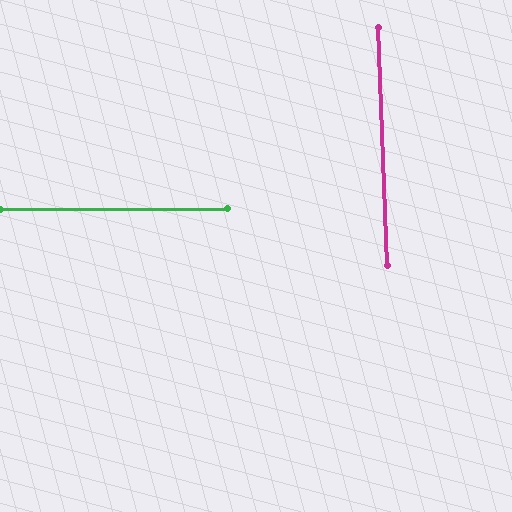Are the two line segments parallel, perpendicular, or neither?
Perpendicular — they meet at approximately 88°.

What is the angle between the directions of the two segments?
Approximately 88 degrees.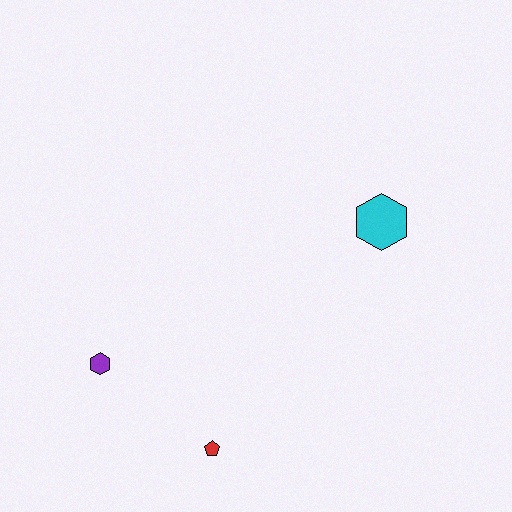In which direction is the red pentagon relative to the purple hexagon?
The red pentagon is to the right of the purple hexagon.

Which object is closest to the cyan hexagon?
The red pentagon is closest to the cyan hexagon.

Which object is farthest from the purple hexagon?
The cyan hexagon is farthest from the purple hexagon.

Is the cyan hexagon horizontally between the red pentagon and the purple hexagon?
No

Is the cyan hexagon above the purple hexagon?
Yes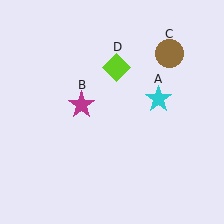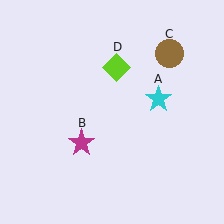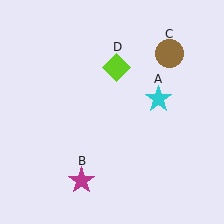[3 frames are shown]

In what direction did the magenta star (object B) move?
The magenta star (object B) moved down.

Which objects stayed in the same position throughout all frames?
Cyan star (object A) and brown circle (object C) and lime diamond (object D) remained stationary.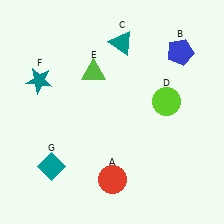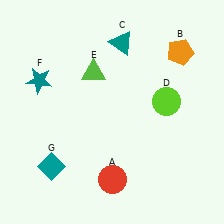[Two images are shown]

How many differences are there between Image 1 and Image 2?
There is 1 difference between the two images.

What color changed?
The pentagon (B) changed from blue in Image 1 to orange in Image 2.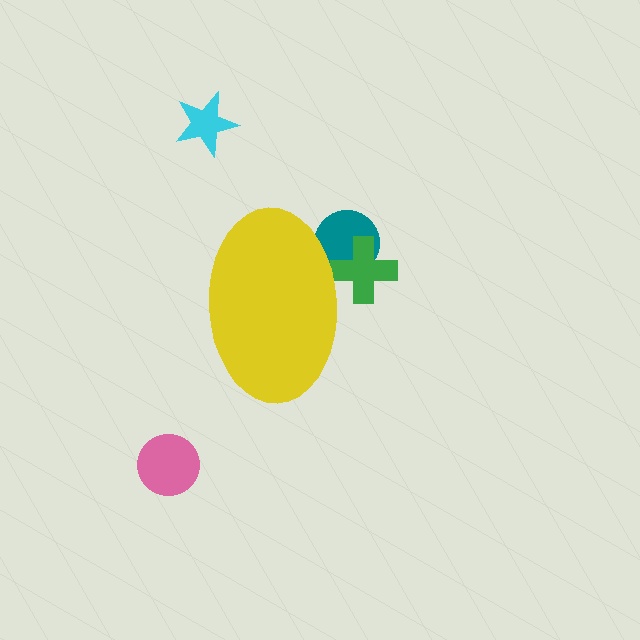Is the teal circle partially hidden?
Yes, the teal circle is partially hidden behind the yellow ellipse.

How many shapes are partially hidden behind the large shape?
2 shapes are partially hidden.